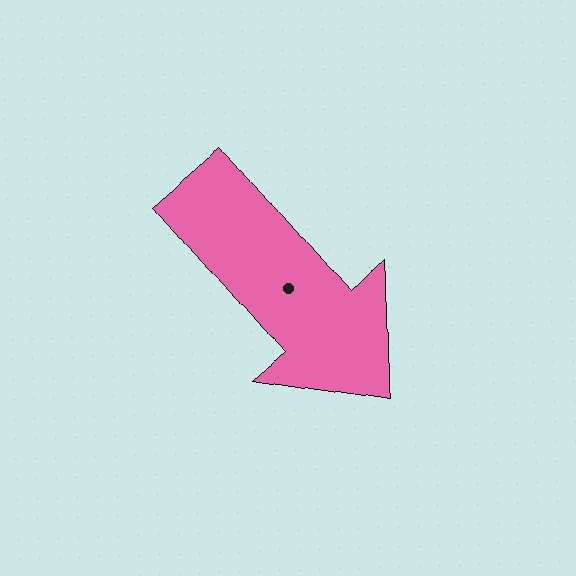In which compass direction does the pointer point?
Southeast.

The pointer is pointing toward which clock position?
Roughly 5 o'clock.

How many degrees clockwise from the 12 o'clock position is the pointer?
Approximately 139 degrees.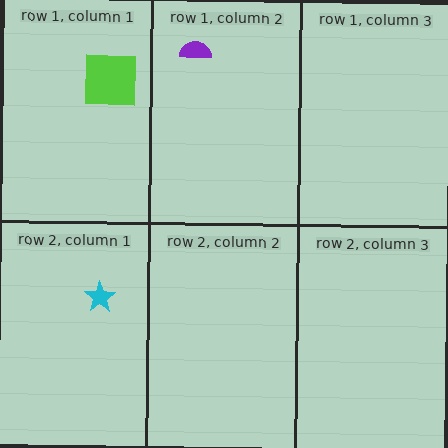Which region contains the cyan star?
The row 2, column 1 region.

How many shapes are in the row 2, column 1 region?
1.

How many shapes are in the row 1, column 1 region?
1.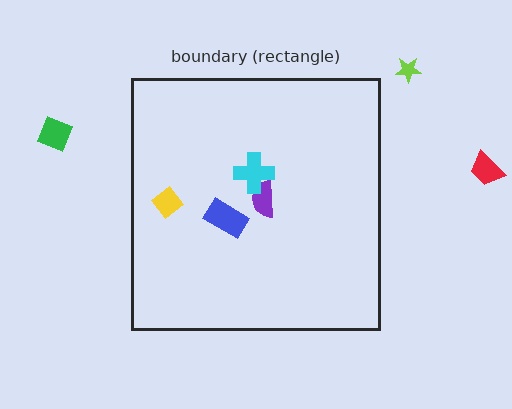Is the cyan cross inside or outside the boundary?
Inside.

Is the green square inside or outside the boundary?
Outside.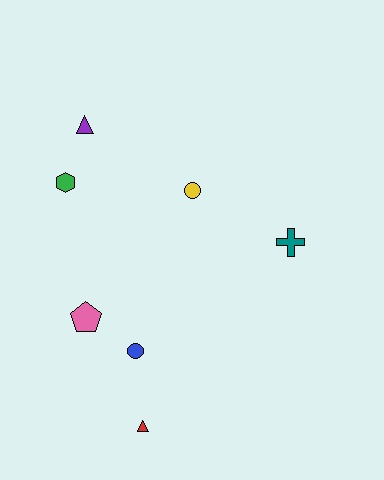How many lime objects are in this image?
There are no lime objects.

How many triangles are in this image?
There are 2 triangles.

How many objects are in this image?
There are 7 objects.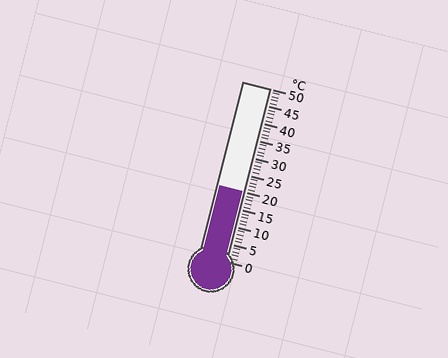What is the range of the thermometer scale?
The thermometer scale ranges from 0°C to 50°C.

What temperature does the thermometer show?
The thermometer shows approximately 20°C.